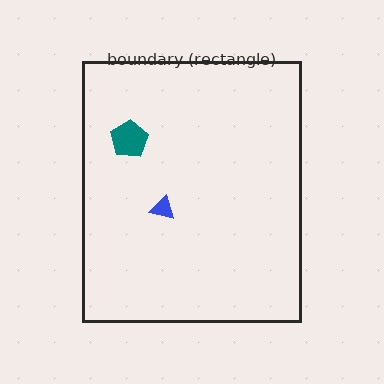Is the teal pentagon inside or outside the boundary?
Inside.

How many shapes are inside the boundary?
2 inside, 0 outside.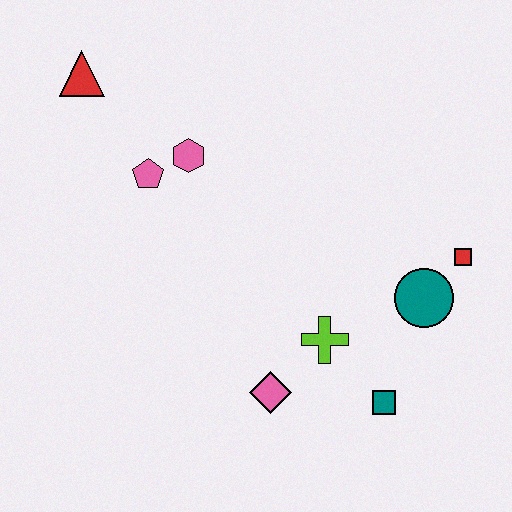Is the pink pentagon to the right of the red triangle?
Yes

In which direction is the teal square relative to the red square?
The teal square is below the red square.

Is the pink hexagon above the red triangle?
No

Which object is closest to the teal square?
The lime cross is closest to the teal square.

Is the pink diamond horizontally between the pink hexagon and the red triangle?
No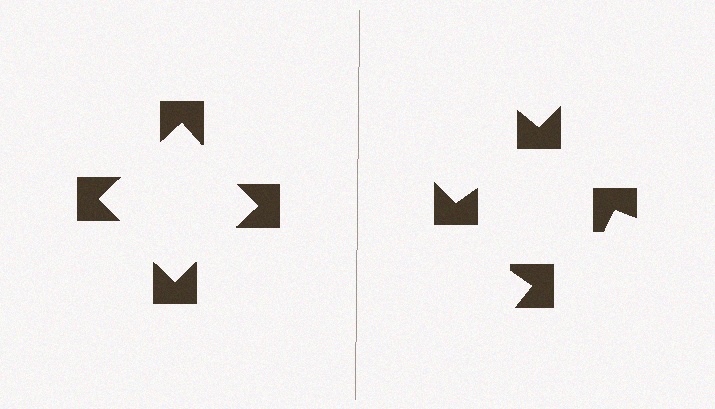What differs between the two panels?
The notched squares are positioned identically on both sides; only the wedge orientations differ. On the left they align to a square; on the right they are misaligned.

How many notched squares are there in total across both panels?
8 — 4 on each side.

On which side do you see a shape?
An illusory square appears on the left side. On the right side the wedge cuts are rotated, so no coherent shape forms.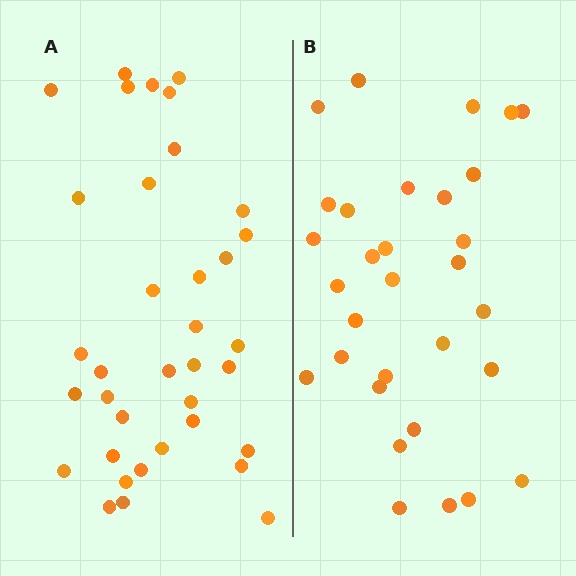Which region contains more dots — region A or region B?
Region A (the left region) has more dots.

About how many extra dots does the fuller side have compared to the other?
Region A has about 5 more dots than region B.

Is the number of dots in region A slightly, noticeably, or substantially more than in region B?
Region A has only slightly more — the two regions are fairly close. The ratio is roughly 1.2 to 1.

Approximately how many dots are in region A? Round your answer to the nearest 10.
About 40 dots. (The exact count is 36, which rounds to 40.)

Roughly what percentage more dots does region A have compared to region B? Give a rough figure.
About 15% more.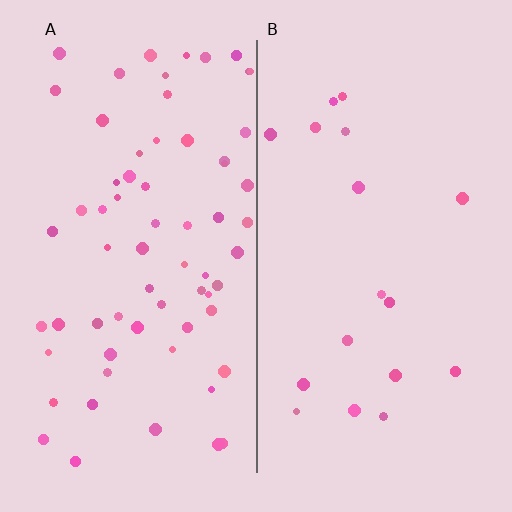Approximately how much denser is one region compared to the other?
Approximately 3.7× — region A over region B.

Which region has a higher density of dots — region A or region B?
A (the left).